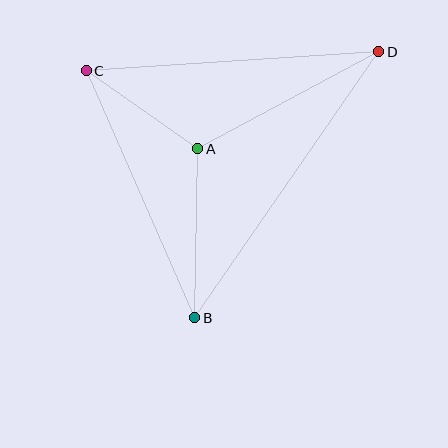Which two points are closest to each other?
Points A and C are closest to each other.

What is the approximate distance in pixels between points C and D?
The distance between C and D is approximately 293 pixels.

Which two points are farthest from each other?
Points B and D are farthest from each other.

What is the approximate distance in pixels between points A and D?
The distance between A and D is approximately 205 pixels.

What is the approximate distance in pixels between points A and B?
The distance between A and B is approximately 169 pixels.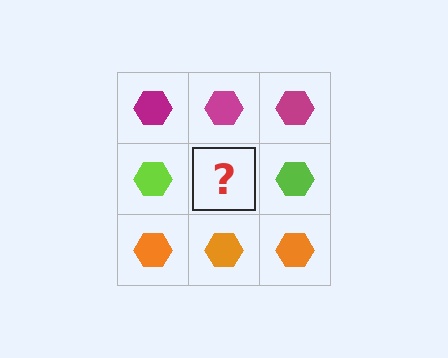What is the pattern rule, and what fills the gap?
The rule is that each row has a consistent color. The gap should be filled with a lime hexagon.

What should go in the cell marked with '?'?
The missing cell should contain a lime hexagon.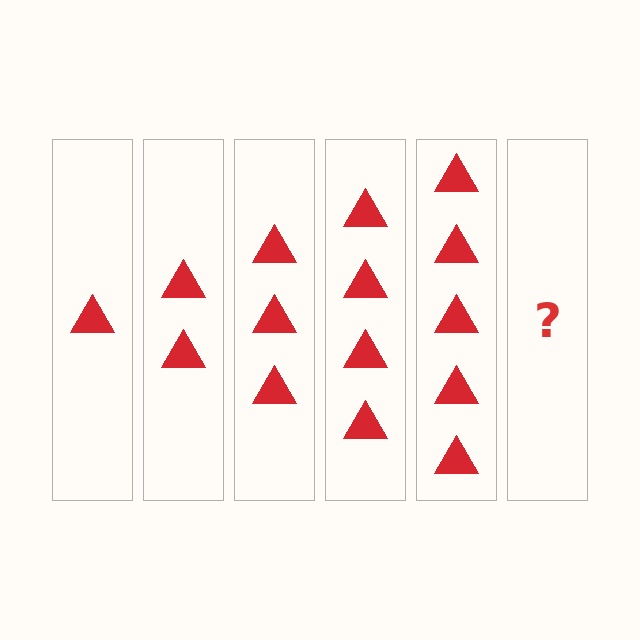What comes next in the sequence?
The next element should be 6 triangles.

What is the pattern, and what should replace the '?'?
The pattern is that each step adds one more triangle. The '?' should be 6 triangles.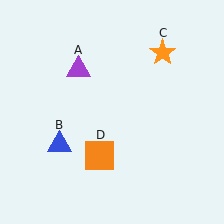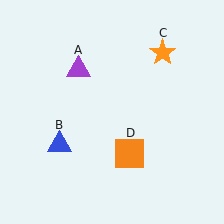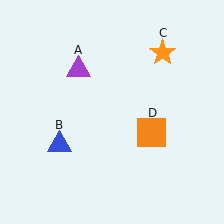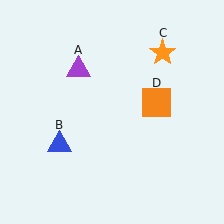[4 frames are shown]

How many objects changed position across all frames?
1 object changed position: orange square (object D).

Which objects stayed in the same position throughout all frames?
Purple triangle (object A) and blue triangle (object B) and orange star (object C) remained stationary.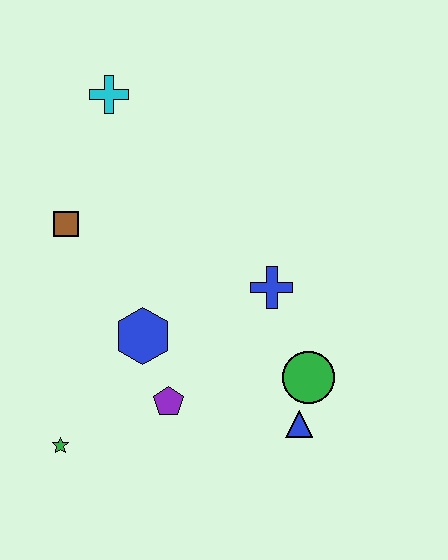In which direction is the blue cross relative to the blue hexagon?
The blue cross is to the right of the blue hexagon.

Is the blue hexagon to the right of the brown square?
Yes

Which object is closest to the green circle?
The blue triangle is closest to the green circle.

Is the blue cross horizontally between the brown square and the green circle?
Yes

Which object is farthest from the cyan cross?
The blue triangle is farthest from the cyan cross.